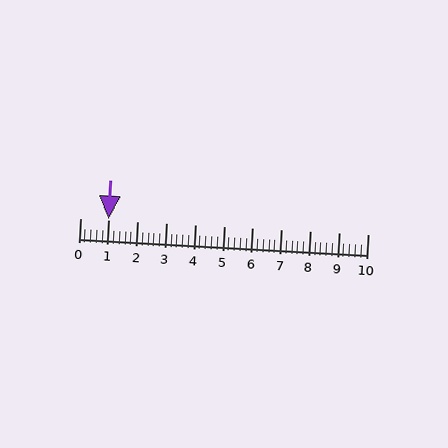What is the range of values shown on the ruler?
The ruler shows values from 0 to 10.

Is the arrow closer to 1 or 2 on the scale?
The arrow is closer to 1.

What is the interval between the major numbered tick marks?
The major tick marks are spaced 1 units apart.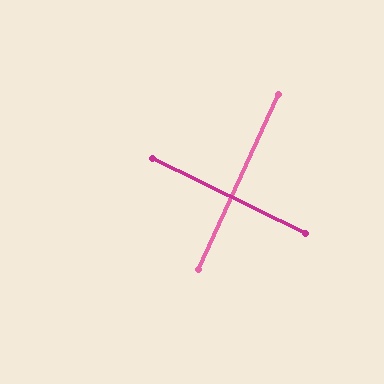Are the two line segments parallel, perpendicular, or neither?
Perpendicular — they meet at approximately 89°.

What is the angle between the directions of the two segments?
Approximately 89 degrees.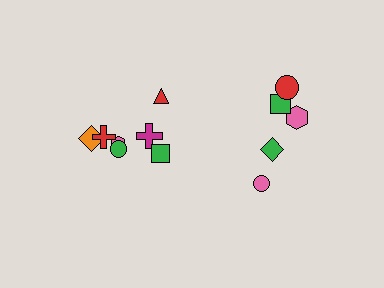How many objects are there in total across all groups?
There are 12 objects.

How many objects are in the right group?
There are 5 objects.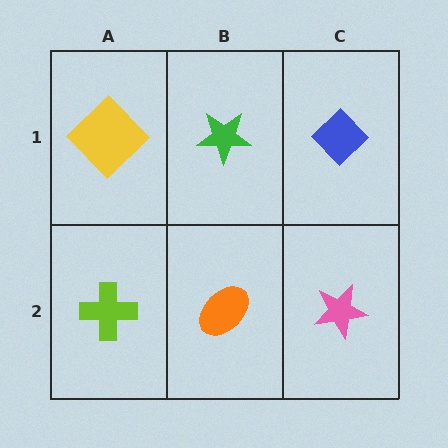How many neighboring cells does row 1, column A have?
2.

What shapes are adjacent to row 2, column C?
A blue diamond (row 1, column C), an orange ellipse (row 2, column B).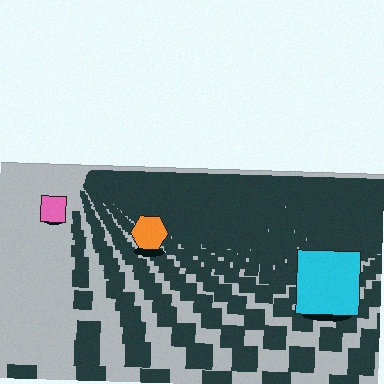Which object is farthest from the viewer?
The pink square is farthest from the viewer. It appears smaller and the ground texture around it is denser.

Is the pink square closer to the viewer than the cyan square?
No. The cyan square is closer — you can tell from the texture gradient: the ground texture is coarser near it.